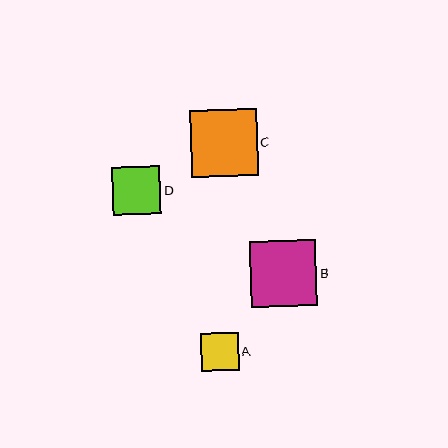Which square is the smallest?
Square A is the smallest with a size of approximately 37 pixels.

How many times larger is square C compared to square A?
Square C is approximately 1.8 times the size of square A.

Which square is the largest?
Square C is the largest with a size of approximately 67 pixels.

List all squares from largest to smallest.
From largest to smallest: C, B, D, A.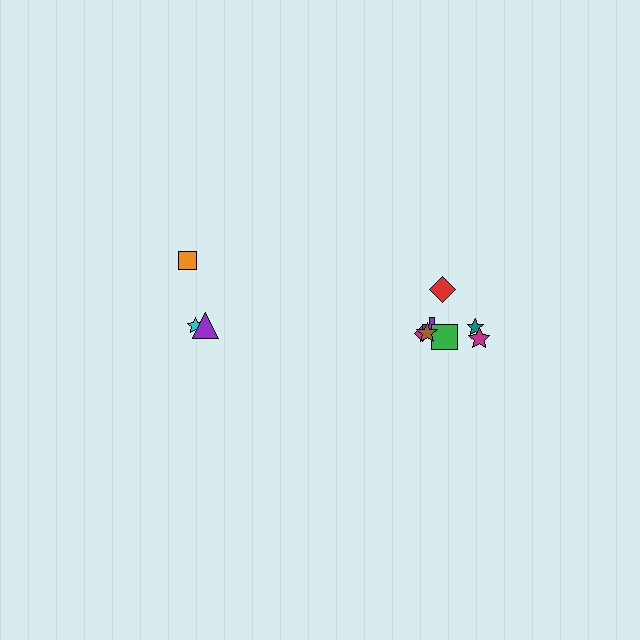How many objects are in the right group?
There are 7 objects.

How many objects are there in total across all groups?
There are 10 objects.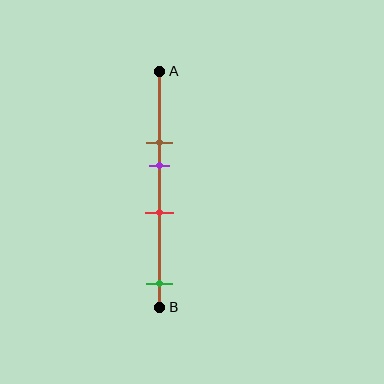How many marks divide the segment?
There are 4 marks dividing the segment.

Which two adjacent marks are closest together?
The brown and purple marks are the closest adjacent pair.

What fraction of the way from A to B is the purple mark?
The purple mark is approximately 40% (0.4) of the way from A to B.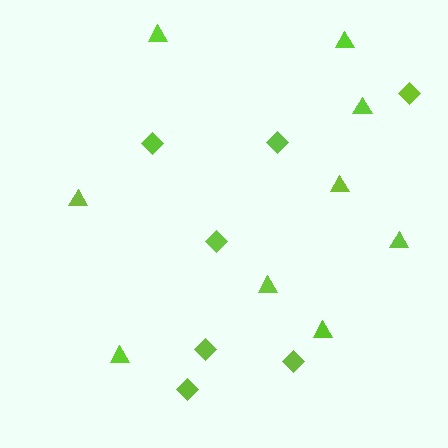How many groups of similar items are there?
There are 2 groups: one group of diamonds (7) and one group of triangles (9).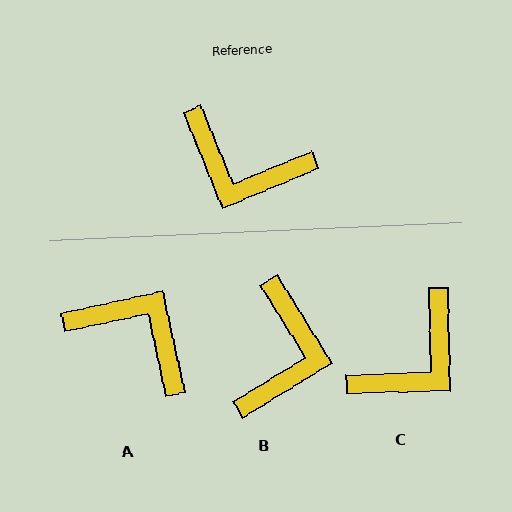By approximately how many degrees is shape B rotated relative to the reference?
Approximately 99 degrees counter-clockwise.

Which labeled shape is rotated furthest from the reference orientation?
A, about 170 degrees away.